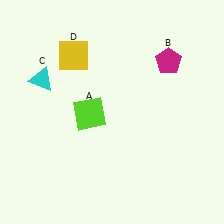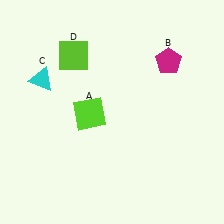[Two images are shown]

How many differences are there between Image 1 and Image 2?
There is 1 difference between the two images.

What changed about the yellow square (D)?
In Image 1, D is yellow. In Image 2, it changed to lime.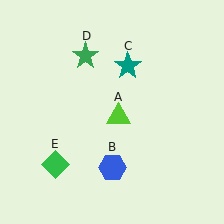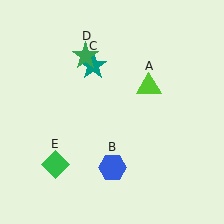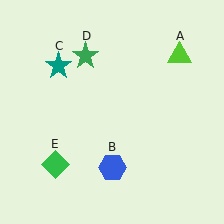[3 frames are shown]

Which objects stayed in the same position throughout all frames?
Blue hexagon (object B) and green star (object D) and green diamond (object E) remained stationary.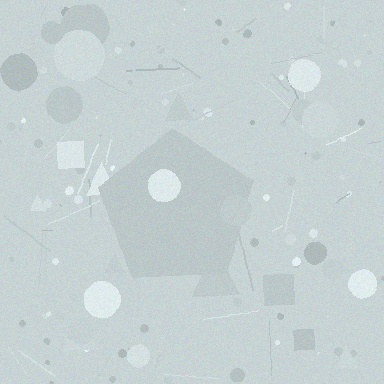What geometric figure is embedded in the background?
A pentagon is embedded in the background.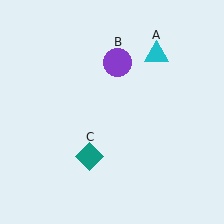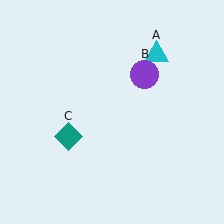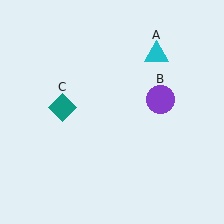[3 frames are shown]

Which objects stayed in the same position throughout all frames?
Cyan triangle (object A) remained stationary.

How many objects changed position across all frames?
2 objects changed position: purple circle (object B), teal diamond (object C).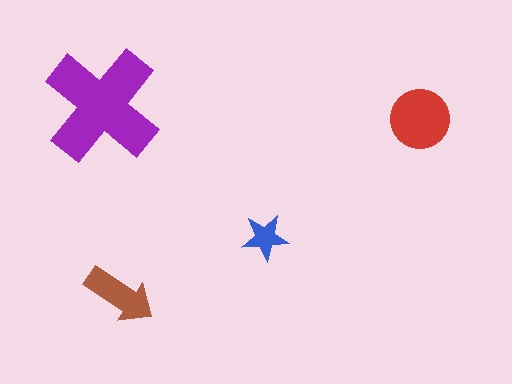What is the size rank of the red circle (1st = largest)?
2nd.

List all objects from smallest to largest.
The blue star, the brown arrow, the red circle, the purple cross.